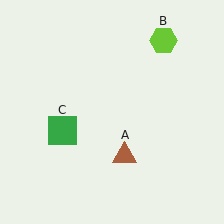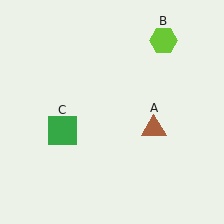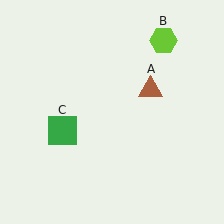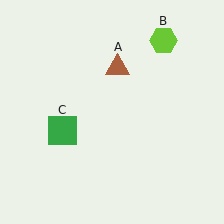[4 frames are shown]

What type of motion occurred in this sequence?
The brown triangle (object A) rotated counterclockwise around the center of the scene.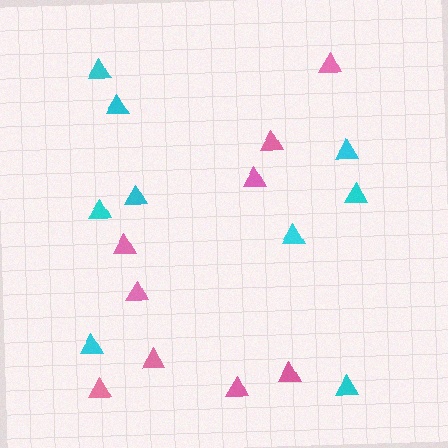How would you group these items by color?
There are 2 groups: one group of pink triangles (9) and one group of cyan triangles (9).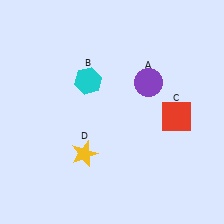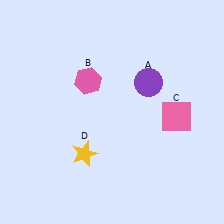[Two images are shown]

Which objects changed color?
B changed from cyan to pink. C changed from red to pink.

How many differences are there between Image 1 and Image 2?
There are 2 differences between the two images.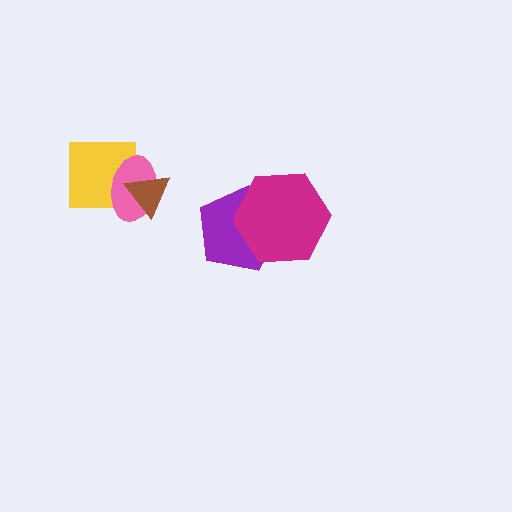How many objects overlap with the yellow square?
2 objects overlap with the yellow square.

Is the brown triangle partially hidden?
No, no other shape covers it.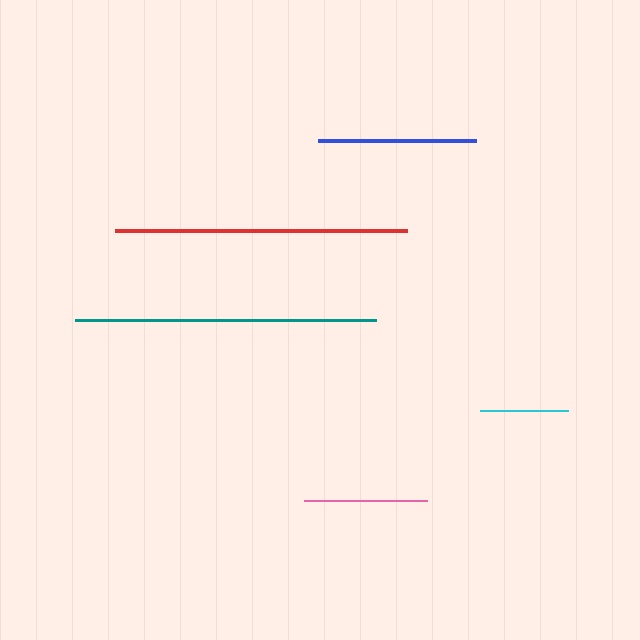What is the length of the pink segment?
The pink segment is approximately 123 pixels long.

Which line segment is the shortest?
The cyan line is the shortest at approximately 89 pixels.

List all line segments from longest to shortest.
From longest to shortest: teal, red, blue, pink, cyan.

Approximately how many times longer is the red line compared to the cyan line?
The red line is approximately 3.3 times the length of the cyan line.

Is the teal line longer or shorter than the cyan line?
The teal line is longer than the cyan line.